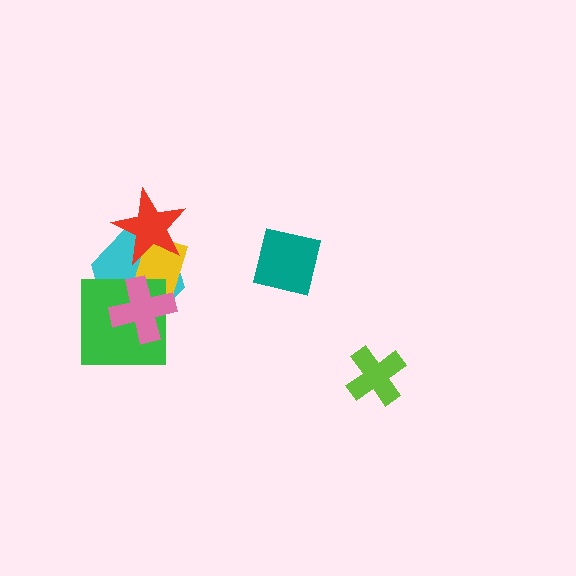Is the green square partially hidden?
Yes, it is partially covered by another shape.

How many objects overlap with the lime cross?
0 objects overlap with the lime cross.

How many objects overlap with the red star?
2 objects overlap with the red star.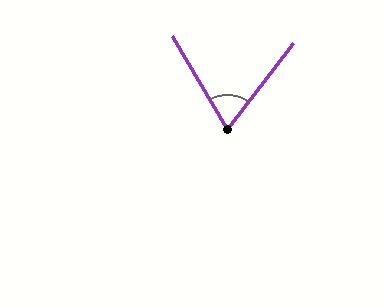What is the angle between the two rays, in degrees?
Approximately 68 degrees.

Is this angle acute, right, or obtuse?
It is acute.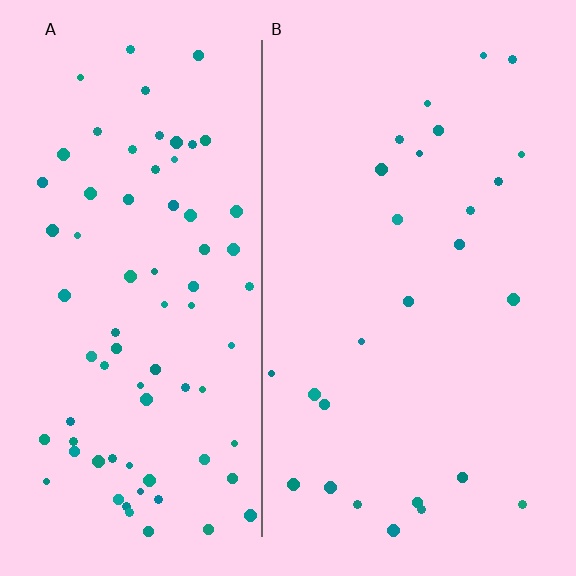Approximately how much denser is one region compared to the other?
Approximately 2.9× — region A over region B.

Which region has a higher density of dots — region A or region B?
A (the left).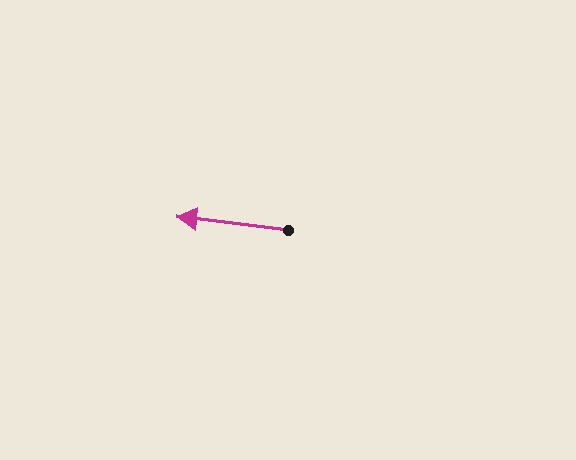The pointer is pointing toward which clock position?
Roughly 9 o'clock.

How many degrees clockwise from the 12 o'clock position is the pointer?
Approximately 277 degrees.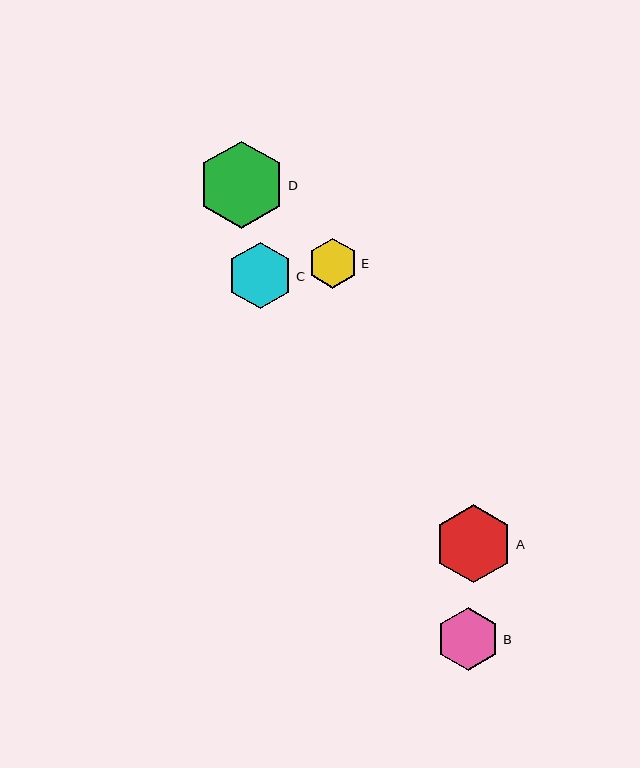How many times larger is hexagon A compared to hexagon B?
Hexagon A is approximately 1.2 times the size of hexagon B.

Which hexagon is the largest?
Hexagon D is the largest with a size of approximately 87 pixels.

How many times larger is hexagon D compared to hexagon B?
Hexagon D is approximately 1.4 times the size of hexagon B.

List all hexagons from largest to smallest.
From largest to smallest: D, A, C, B, E.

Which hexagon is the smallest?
Hexagon E is the smallest with a size of approximately 50 pixels.